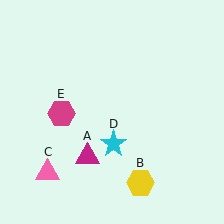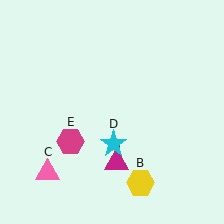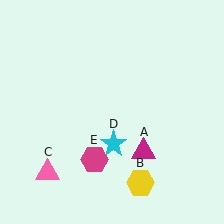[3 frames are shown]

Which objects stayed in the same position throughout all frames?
Yellow hexagon (object B) and pink triangle (object C) and cyan star (object D) remained stationary.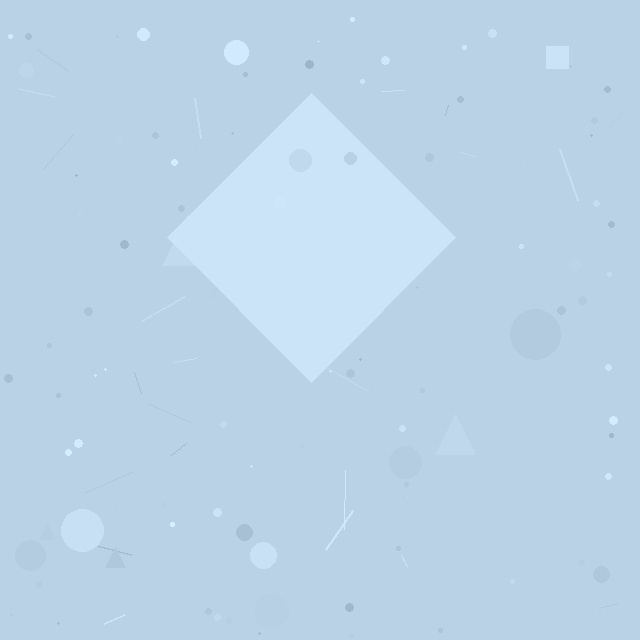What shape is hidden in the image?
A diamond is hidden in the image.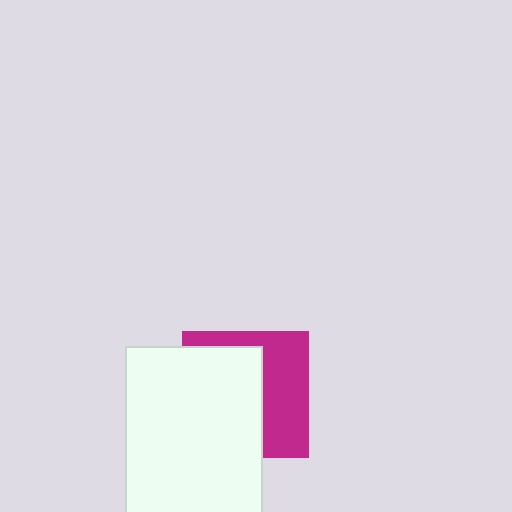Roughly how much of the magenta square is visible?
A small part of it is visible (roughly 43%).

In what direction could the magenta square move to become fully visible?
The magenta square could move right. That would shift it out from behind the white rectangle entirely.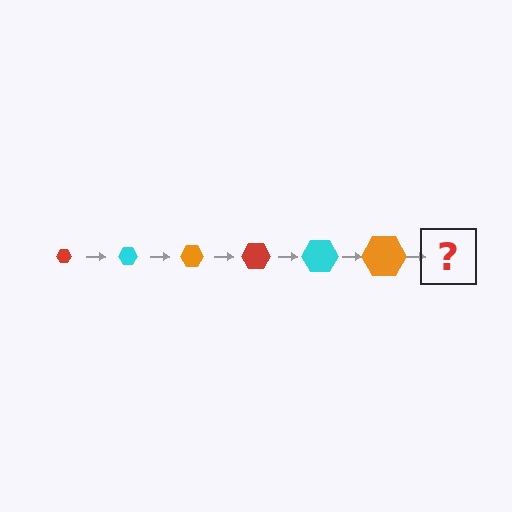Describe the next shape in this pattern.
It should be a red hexagon, larger than the previous one.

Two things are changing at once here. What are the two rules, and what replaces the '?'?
The two rules are that the hexagon grows larger each step and the color cycles through red, cyan, and orange. The '?' should be a red hexagon, larger than the previous one.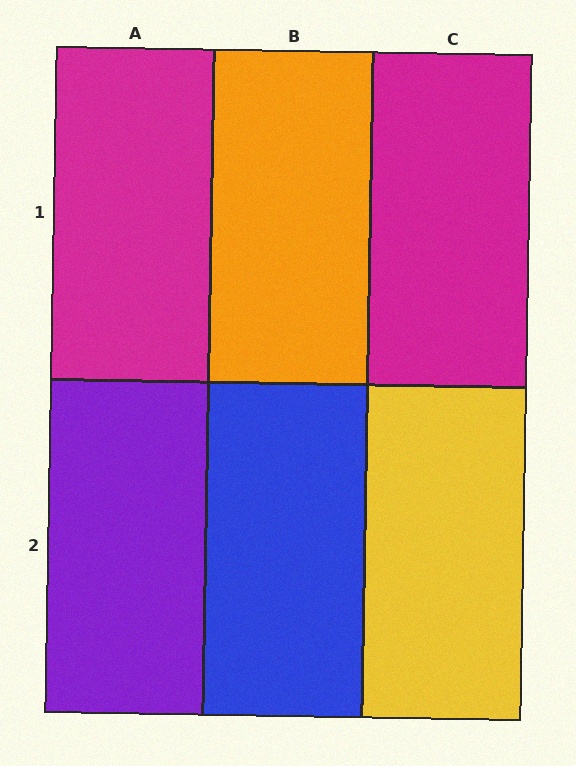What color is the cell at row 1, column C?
Magenta.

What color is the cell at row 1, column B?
Orange.